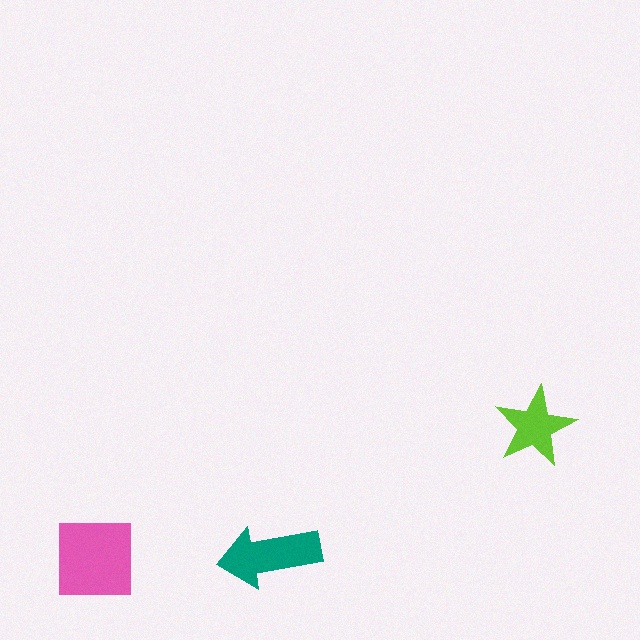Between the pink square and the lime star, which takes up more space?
The pink square.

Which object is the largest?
The pink square.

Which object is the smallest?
The lime star.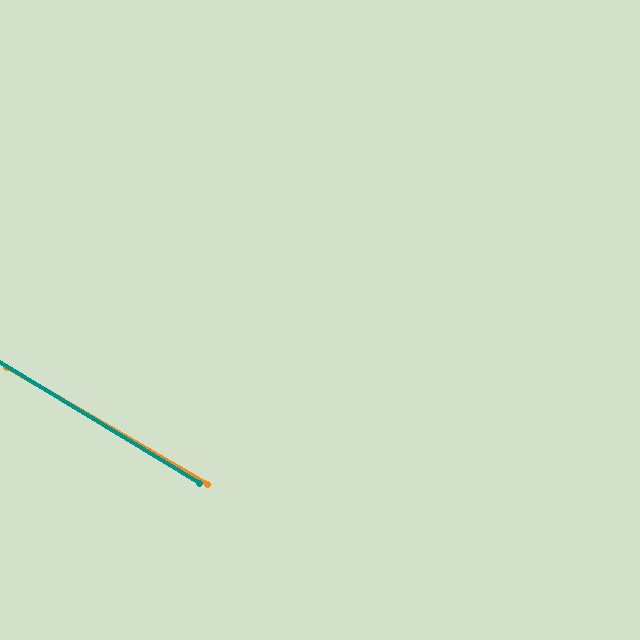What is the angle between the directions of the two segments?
Approximately 1 degree.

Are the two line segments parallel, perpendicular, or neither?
Parallel — their directions differ by only 0.8°.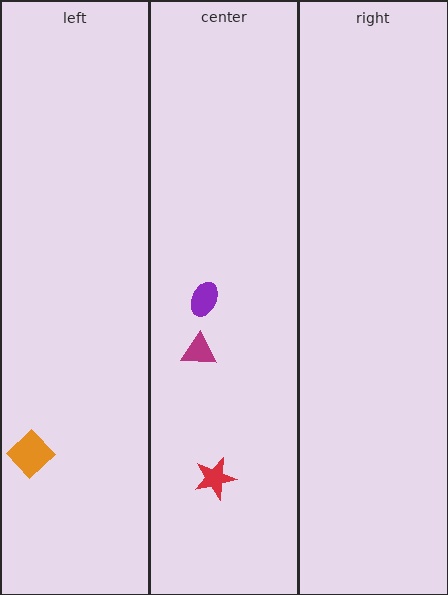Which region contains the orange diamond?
The left region.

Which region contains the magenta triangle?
The center region.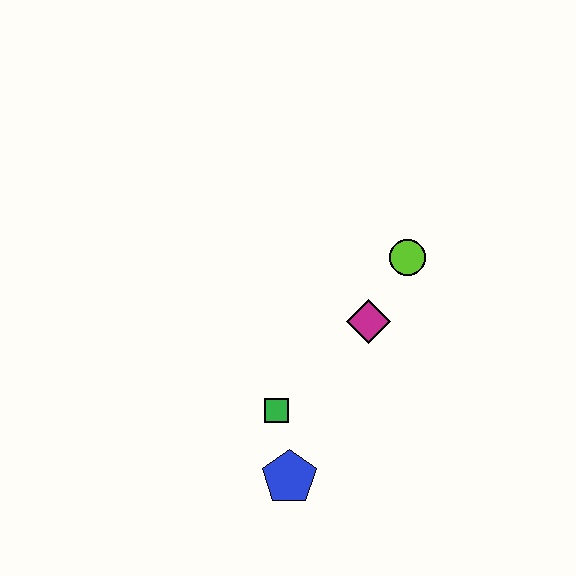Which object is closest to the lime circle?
The magenta diamond is closest to the lime circle.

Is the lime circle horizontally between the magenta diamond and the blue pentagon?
No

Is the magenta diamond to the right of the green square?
Yes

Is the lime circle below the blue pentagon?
No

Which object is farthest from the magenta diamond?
The blue pentagon is farthest from the magenta diamond.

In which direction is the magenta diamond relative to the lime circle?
The magenta diamond is below the lime circle.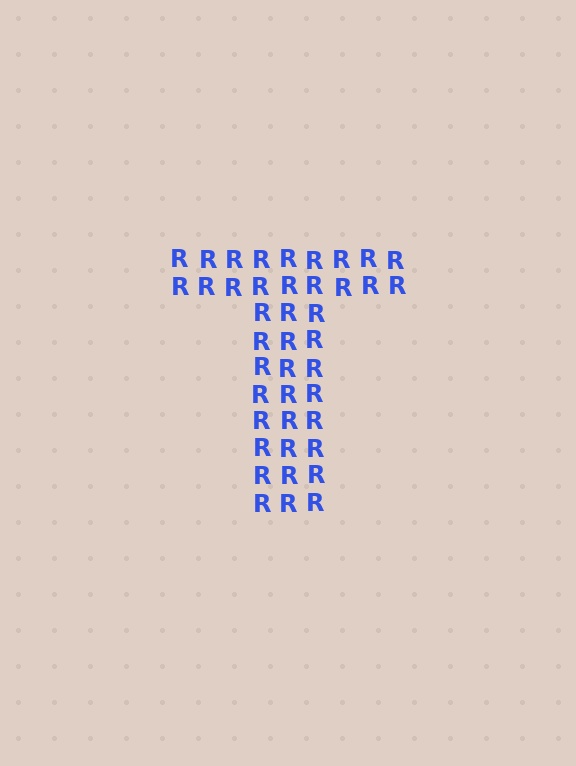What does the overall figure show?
The overall figure shows the letter T.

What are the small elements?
The small elements are letter R's.